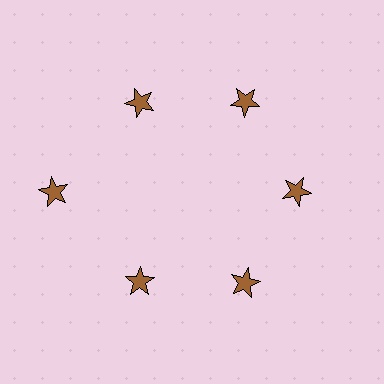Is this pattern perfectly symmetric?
No. The 6 brown stars are arranged in a ring, but one element near the 9 o'clock position is pushed outward from the center, breaking the 6-fold rotational symmetry.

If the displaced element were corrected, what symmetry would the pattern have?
It would have 6-fold rotational symmetry — the pattern would map onto itself every 60 degrees.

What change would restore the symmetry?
The symmetry would be restored by moving it inward, back onto the ring so that all 6 stars sit at equal angles and equal distance from the center.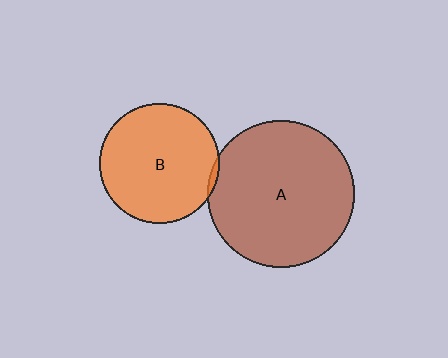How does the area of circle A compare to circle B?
Approximately 1.5 times.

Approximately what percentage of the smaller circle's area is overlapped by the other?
Approximately 5%.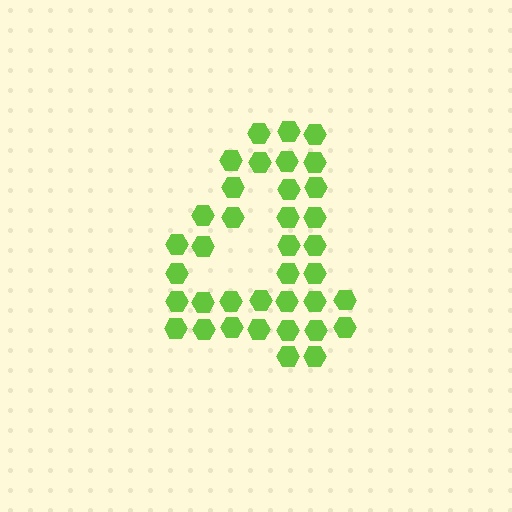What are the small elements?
The small elements are hexagons.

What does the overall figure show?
The overall figure shows the digit 4.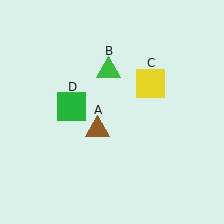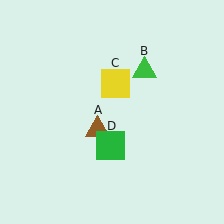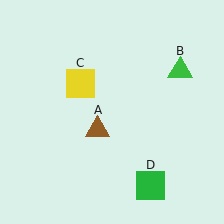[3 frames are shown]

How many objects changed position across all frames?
3 objects changed position: green triangle (object B), yellow square (object C), green square (object D).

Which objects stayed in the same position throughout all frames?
Brown triangle (object A) remained stationary.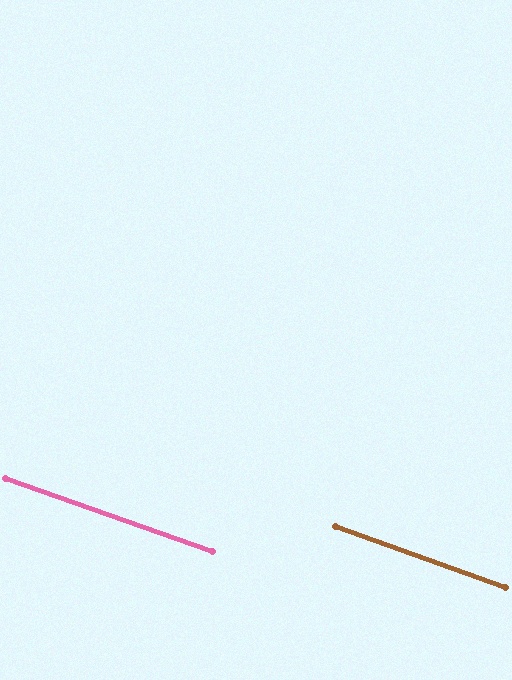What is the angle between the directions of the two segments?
Approximately 1 degree.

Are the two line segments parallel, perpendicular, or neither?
Parallel — their directions differ by only 0.7°.